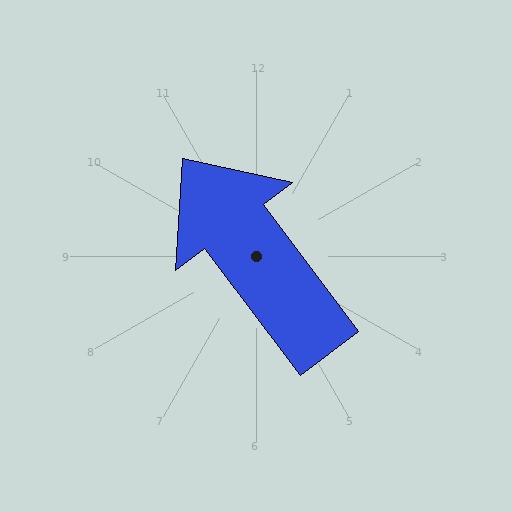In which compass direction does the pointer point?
Northwest.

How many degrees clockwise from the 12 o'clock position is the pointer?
Approximately 323 degrees.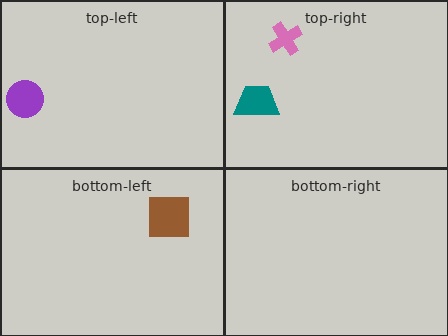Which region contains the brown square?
The bottom-left region.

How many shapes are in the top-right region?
2.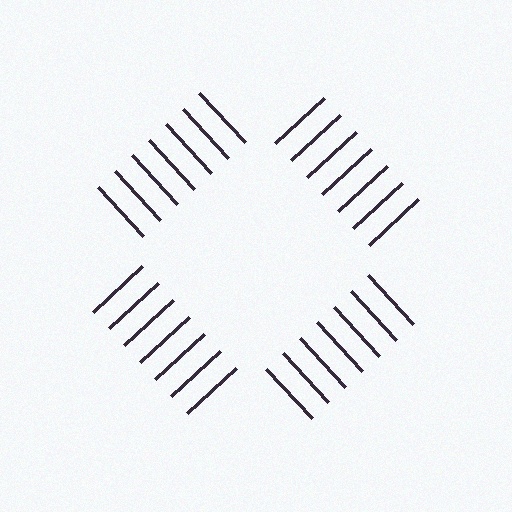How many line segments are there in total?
28 — 7 along each of the 4 edges.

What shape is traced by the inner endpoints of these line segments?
An illusory square — the line segments terminate on its edges but no continuous stroke is drawn.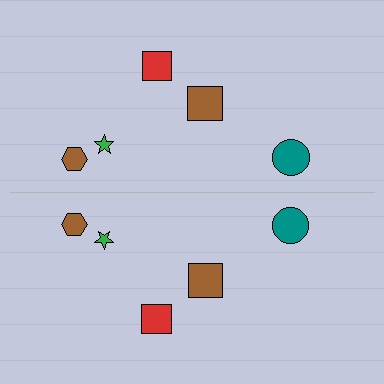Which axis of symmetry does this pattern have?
The pattern has a horizontal axis of symmetry running through the center of the image.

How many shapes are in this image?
There are 10 shapes in this image.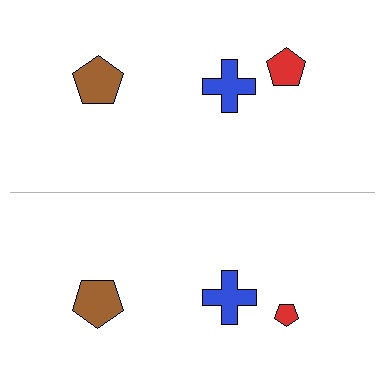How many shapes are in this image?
There are 6 shapes in this image.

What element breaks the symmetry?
The red pentagon on the bottom side has a different size than its mirror counterpart.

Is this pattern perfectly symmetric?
No, the pattern is not perfectly symmetric. The red pentagon on the bottom side has a different size than its mirror counterpart.